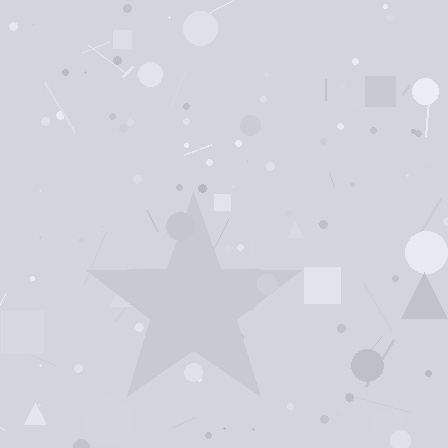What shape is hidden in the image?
A star is hidden in the image.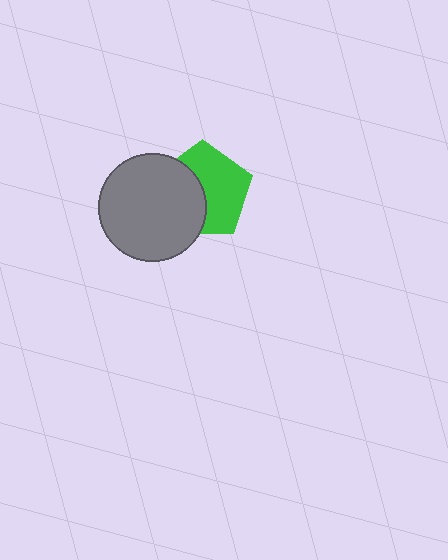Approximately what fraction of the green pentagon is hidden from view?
Roughly 43% of the green pentagon is hidden behind the gray circle.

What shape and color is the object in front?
The object in front is a gray circle.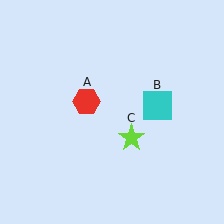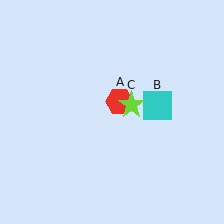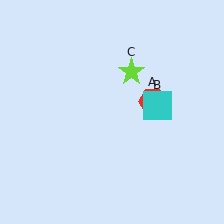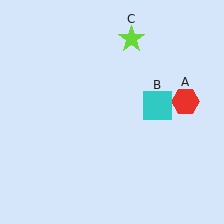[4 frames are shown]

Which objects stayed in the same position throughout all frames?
Cyan square (object B) remained stationary.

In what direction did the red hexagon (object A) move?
The red hexagon (object A) moved right.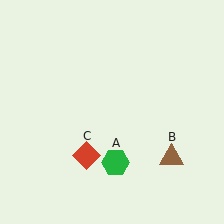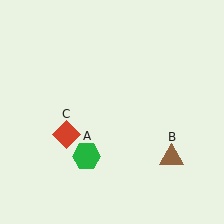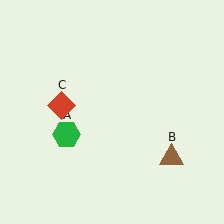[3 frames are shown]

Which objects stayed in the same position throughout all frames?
Brown triangle (object B) remained stationary.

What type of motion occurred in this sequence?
The green hexagon (object A), red diamond (object C) rotated clockwise around the center of the scene.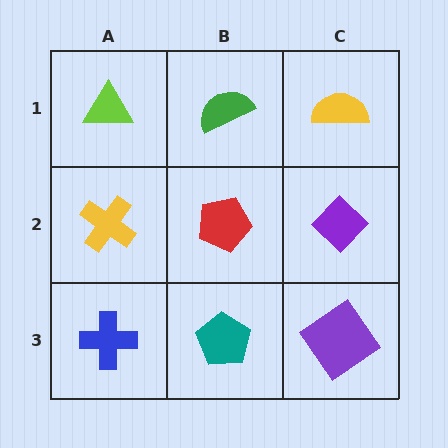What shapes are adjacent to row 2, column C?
A yellow semicircle (row 1, column C), a purple diamond (row 3, column C), a red pentagon (row 2, column B).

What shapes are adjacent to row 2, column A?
A lime triangle (row 1, column A), a blue cross (row 3, column A), a red pentagon (row 2, column B).